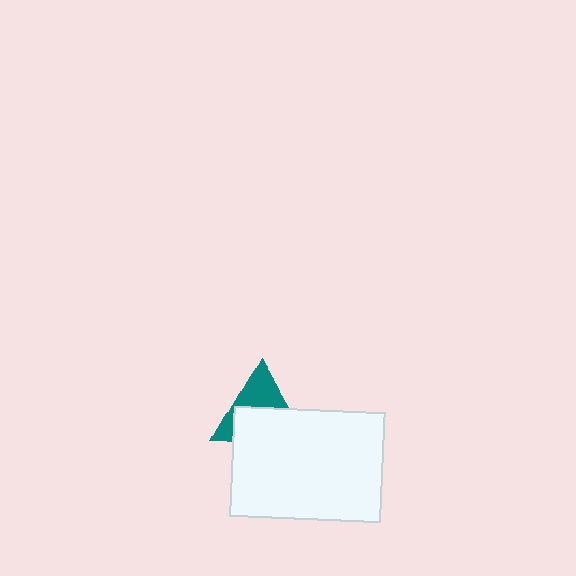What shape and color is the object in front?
The object in front is a white rectangle.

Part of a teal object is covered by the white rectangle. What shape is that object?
It is a triangle.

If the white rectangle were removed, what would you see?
You would see the complete teal triangle.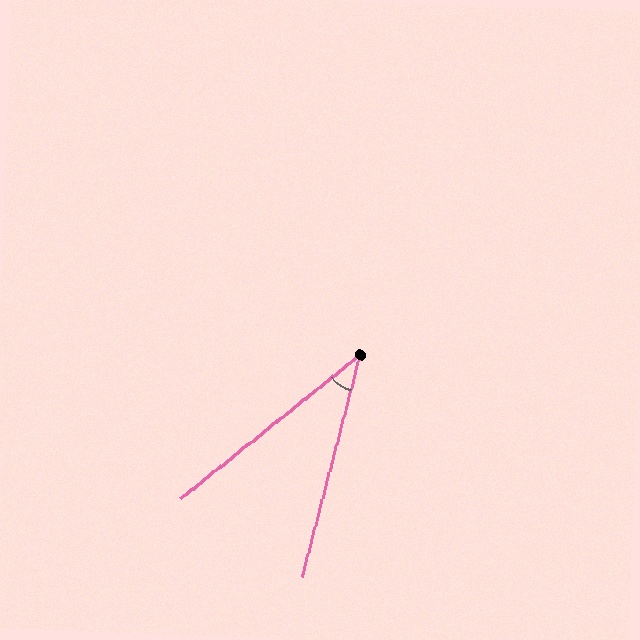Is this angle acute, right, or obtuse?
It is acute.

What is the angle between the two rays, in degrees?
Approximately 37 degrees.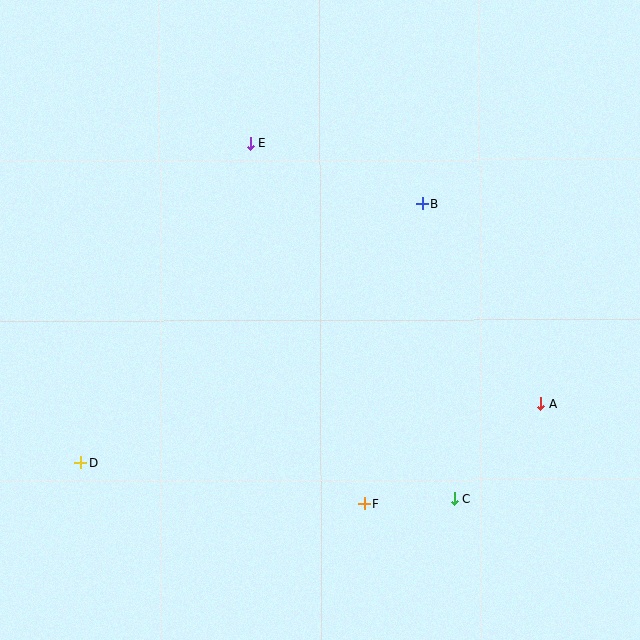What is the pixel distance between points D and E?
The distance between D and E is 361 pixels.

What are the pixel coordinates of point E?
Point E is at (251, 143).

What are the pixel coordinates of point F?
Point F is at (364, 504).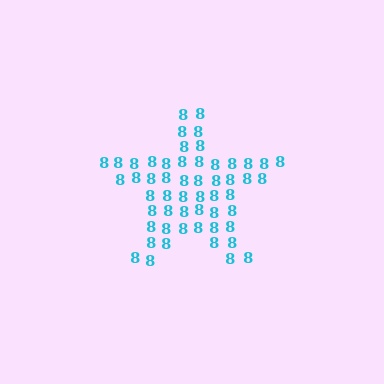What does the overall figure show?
The overall figure shows a star.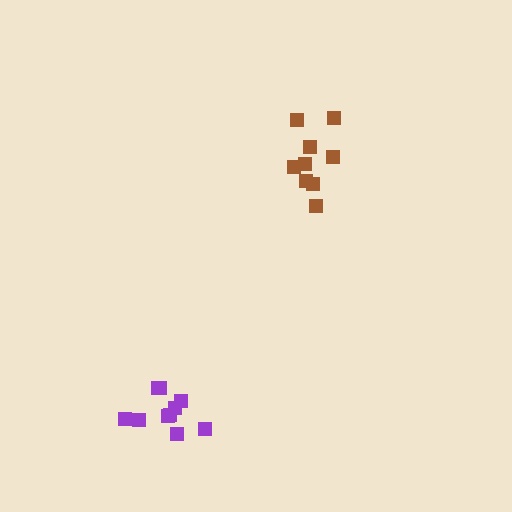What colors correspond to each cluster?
The clusters are colored: brown, purple.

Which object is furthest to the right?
The brown cluster is rightmost.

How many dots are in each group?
Group 1: 9 dots, Group 2: 10 dots (19 total).